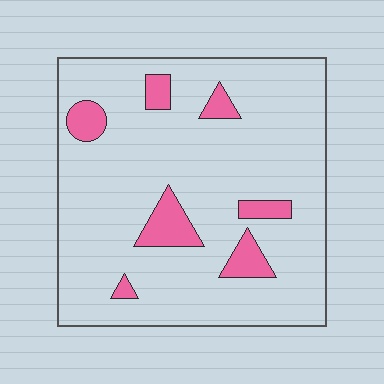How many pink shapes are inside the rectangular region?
7.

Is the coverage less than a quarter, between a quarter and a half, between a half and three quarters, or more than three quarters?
Less than a quarter.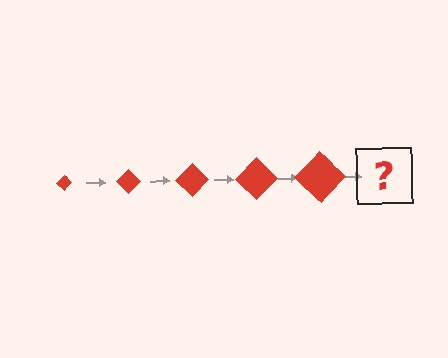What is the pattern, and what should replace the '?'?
The pattern is that the diamond gets progressively larger each step. The '?' should be a red diamond, larger than the previous one.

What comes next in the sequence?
The next element should be a red diamond, larger than the previous one.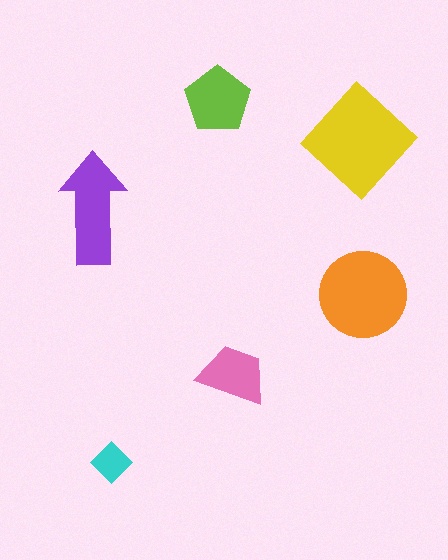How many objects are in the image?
There are 6 objects in the image.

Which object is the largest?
The yellow diamond.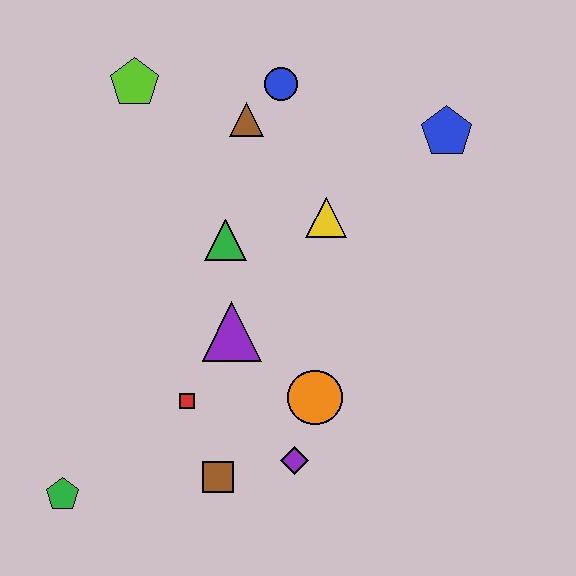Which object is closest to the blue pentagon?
The yellow triangle is closest to the blue pentagon.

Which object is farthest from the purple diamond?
The lime pentagon is farthest from the purple diamond.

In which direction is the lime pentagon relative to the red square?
The lime pentagon is above the red square.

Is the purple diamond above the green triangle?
No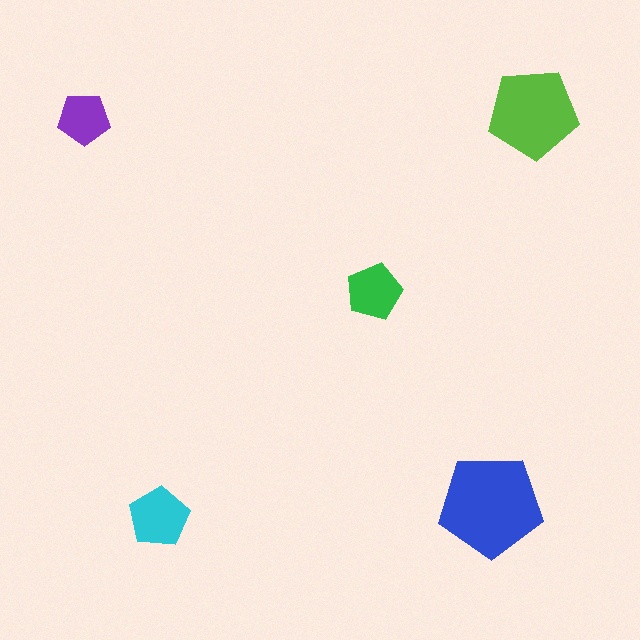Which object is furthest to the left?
The purple pentagon is leftmost.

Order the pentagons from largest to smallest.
the blue one, the lime one, the cyan one, the green one, the purple one.